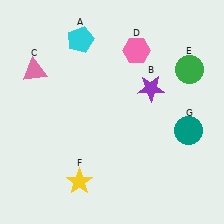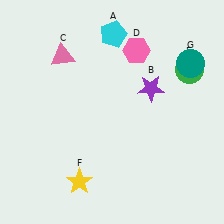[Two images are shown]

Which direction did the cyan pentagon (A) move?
The cyan pentagon (A) moved right.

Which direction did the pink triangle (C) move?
The pink triangle (C) moved right.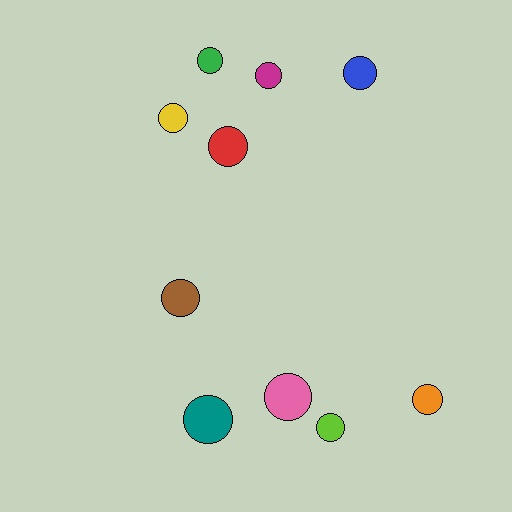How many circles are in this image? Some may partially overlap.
There are 10 circles.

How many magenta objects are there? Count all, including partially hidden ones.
There is 1 magenta object.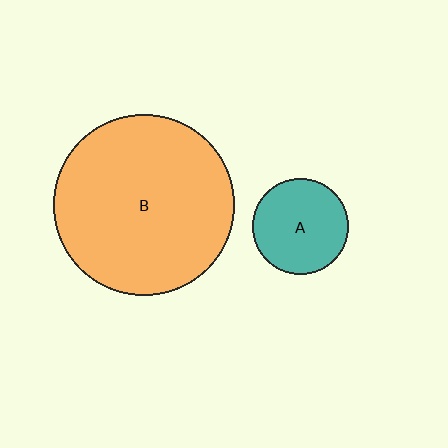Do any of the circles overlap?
No, none of the circles overlap.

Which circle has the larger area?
Circle B (orange).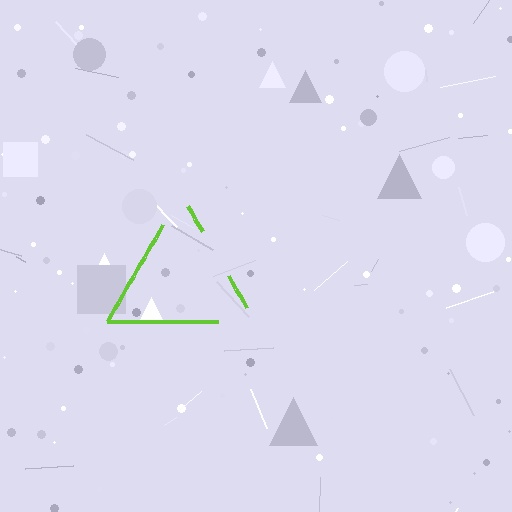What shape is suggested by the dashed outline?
The dashed outline suggests a triangle.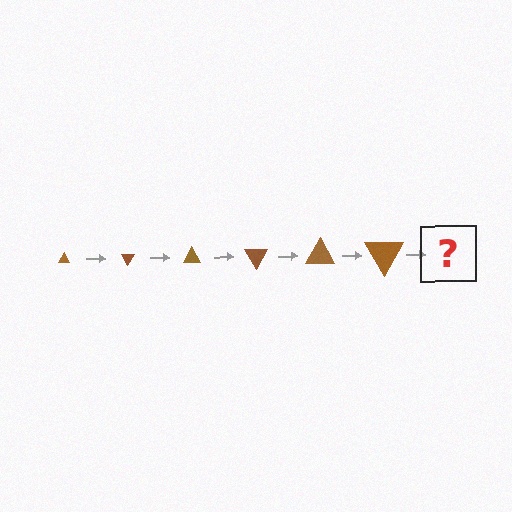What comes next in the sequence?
The next element should be a triangle, larger than the previous one and rotated 360 degrees from the start.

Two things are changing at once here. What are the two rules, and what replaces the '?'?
The two rules are that the triangle grows larger each step and it rotates 60 degrees each step. The '?' should be a triangle, larger than the previous one and rotated 360 degrees from the start.